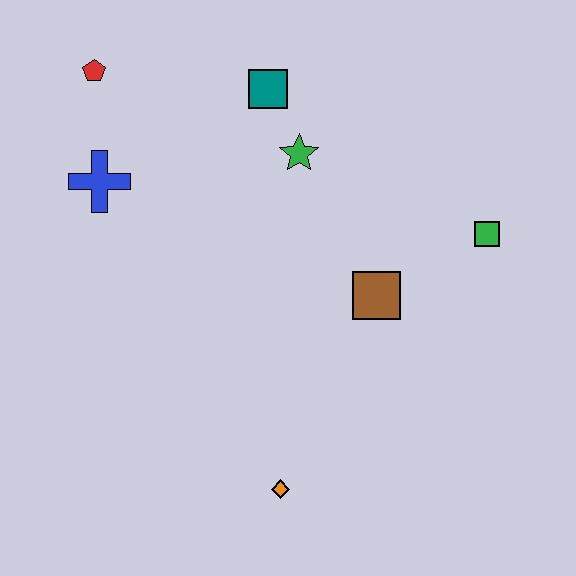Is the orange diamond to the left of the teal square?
No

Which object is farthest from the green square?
The red pentagon is farthest from the green square.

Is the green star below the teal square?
Yes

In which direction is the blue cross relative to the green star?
The blue cross is to the left of the green star.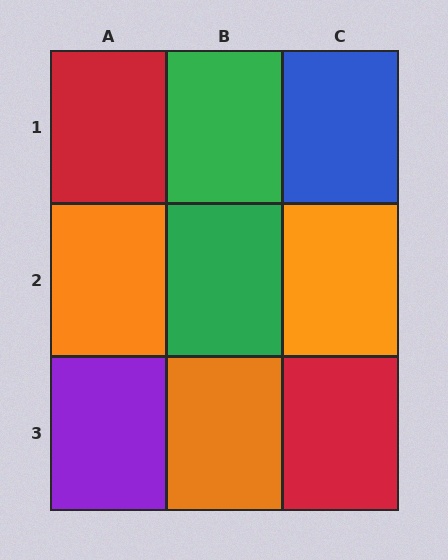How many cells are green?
2 cells are green.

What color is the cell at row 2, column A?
Orange.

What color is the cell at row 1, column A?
Red.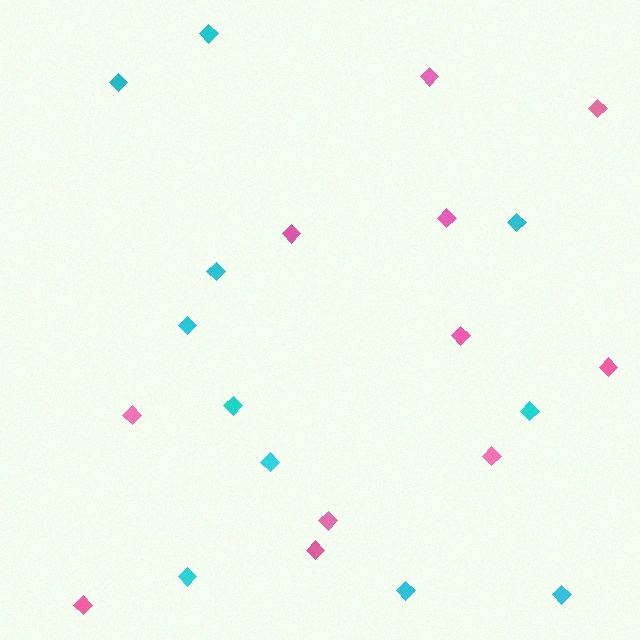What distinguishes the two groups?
There are 2 groups: one group of cyan diamonds (11) and one group of pink diamonds (11).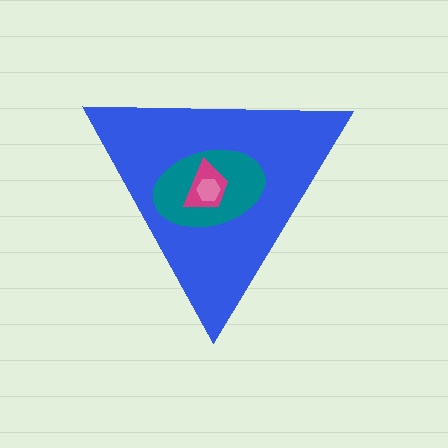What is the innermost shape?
The pink hexagon.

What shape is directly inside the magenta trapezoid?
The pink hexagon.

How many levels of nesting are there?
4.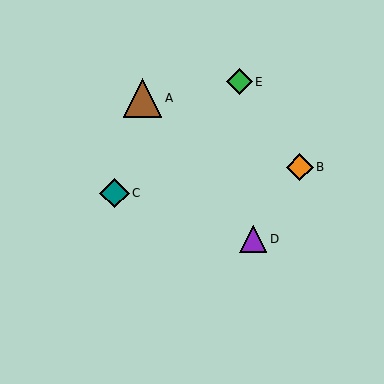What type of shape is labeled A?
Shape A is a brown triangle.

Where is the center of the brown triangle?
The center of the brown triangle is at (142, 98).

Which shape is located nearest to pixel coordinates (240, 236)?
The purple triangle (labeled D) at (253, 239) is nearest to that location.